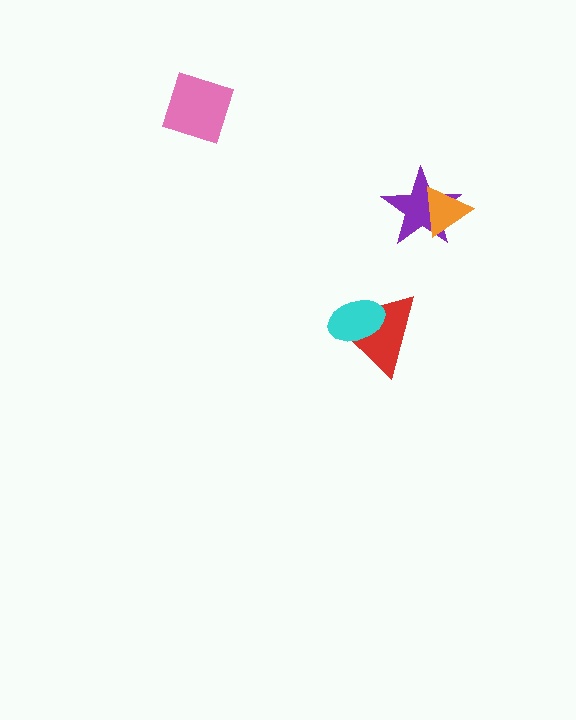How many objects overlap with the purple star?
1 object overlaps with the purple star.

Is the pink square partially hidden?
No, no other shape covers it.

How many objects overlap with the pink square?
0 objects overlap with the pink square.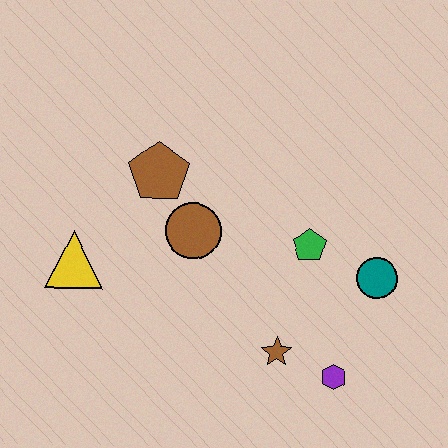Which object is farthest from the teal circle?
The yellow triangle is farthest from the teal circle.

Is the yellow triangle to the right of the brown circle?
No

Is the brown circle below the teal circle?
No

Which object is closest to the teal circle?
The green pentagon is closest to the teal circle.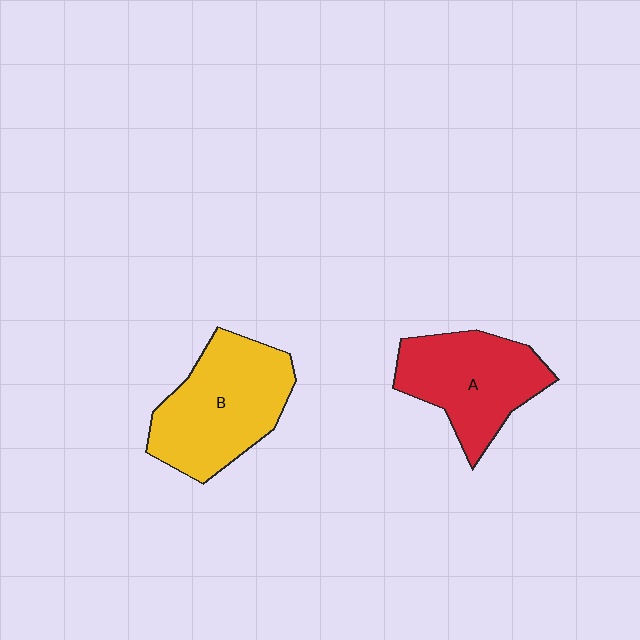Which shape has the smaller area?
Shape A (red).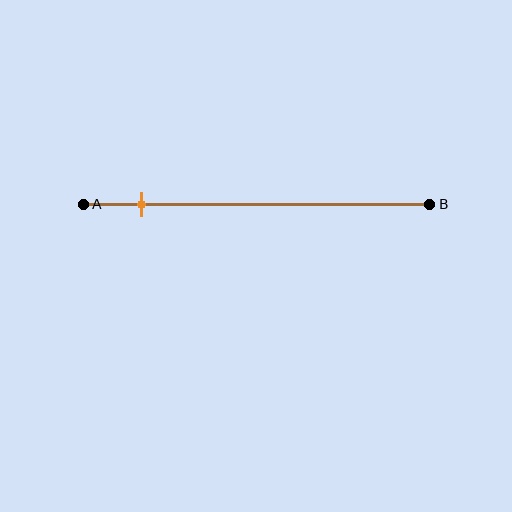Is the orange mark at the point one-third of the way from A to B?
No, the mark is at about 15% from A, not at the 33% one-third point.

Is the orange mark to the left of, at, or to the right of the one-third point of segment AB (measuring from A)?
The orange mark is to the left of the one-third point of segment AB.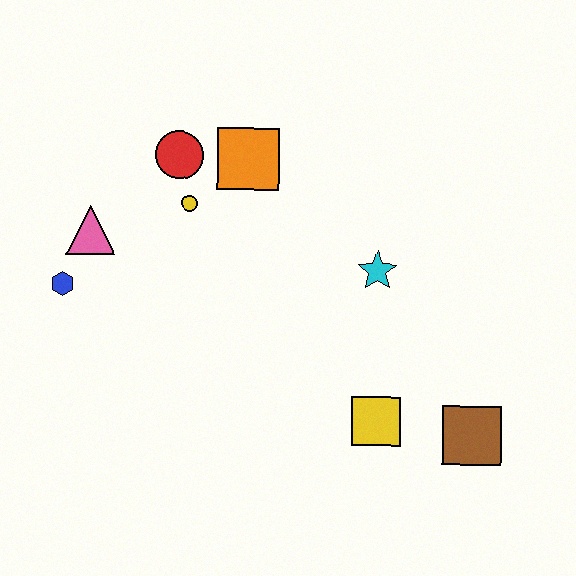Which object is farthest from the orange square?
The brown square is farthest from the orange square.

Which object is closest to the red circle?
The yellow circle is closest to the red circle.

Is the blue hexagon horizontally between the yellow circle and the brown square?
No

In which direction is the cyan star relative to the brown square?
The cyan star is above the brown square.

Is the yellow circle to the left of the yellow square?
Yes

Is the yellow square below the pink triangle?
Yes